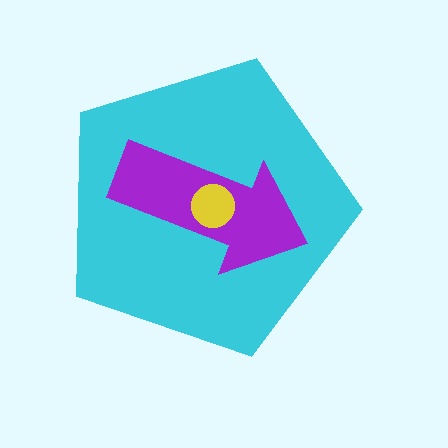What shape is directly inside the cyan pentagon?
The purple arrow.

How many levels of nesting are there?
3.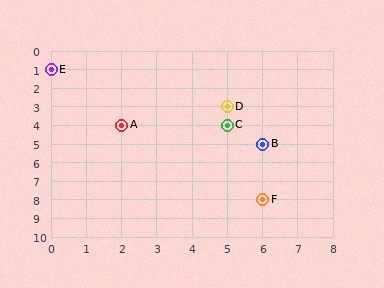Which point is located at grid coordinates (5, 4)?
Point C is at (5, 4).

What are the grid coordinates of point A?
Point A is at grid coordinates (2, 4).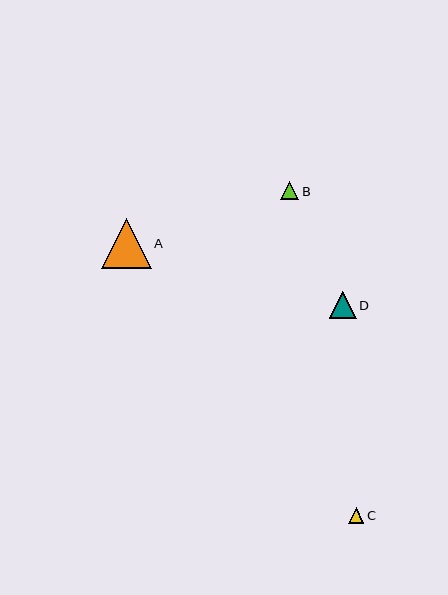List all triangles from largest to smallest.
From largest to smallest: A, D, B, C.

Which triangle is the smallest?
Triangle C is the smallest with a size of approximately 15 pixels.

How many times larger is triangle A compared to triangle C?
Triangle A is approximately 3.3 times the size of triangle C.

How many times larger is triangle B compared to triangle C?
Triangle B is approximately 1.2 times the size of triangle C.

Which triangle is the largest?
Triangle A is the largest with a size of approximately 49 pixels.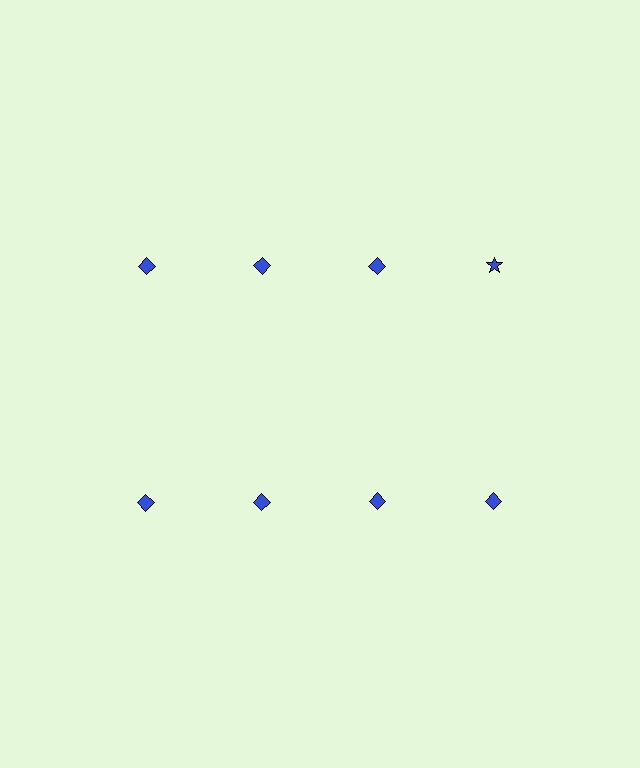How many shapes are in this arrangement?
There are 8 shapes arranged in a grid pattern.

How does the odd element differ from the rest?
It has a different shape: star instead of diamond.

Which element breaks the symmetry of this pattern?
The blue star in the top row, second from right column breaks the symmetry. All other shapes are blue diamonds.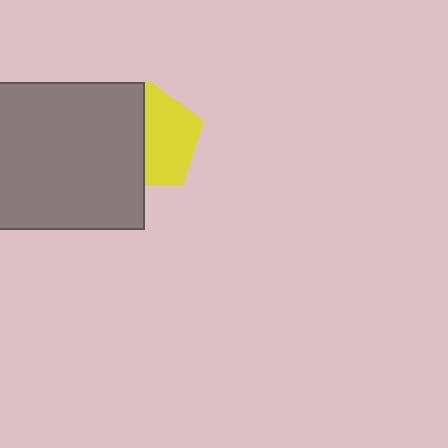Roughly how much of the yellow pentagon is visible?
About half of it is visible (roughly 54%).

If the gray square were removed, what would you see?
You would see the complete yellow pentagon.